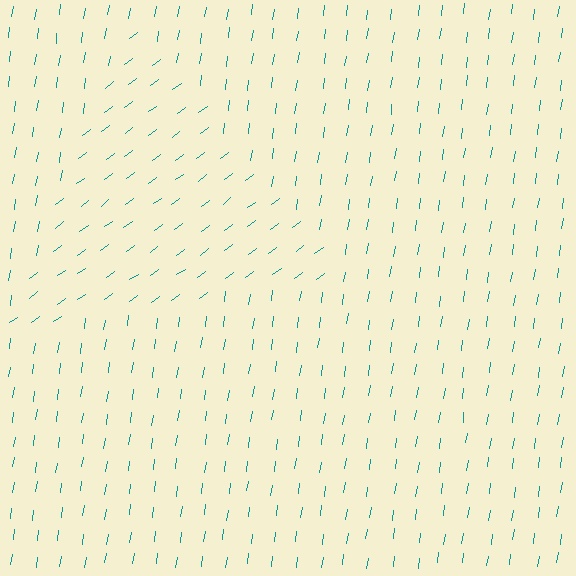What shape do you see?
I see a triangle.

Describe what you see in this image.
The image is filled with small teal line segments. A triangle region in the image has lines oriented differently from the surrounding lines, creating a visible texture boundary.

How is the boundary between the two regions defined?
The boundary is defined purely by a change in line orientation (approximately 45 degrees difference). All lines are the same color and thickness.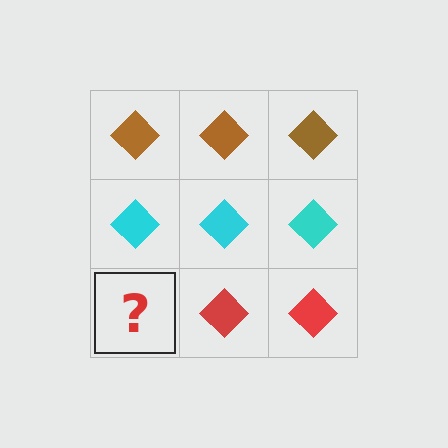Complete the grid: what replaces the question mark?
The question mark should be replaced with a red diamond.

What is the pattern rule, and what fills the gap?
The rule is that each row has a consistent color. The gap should be filled with a red diamond.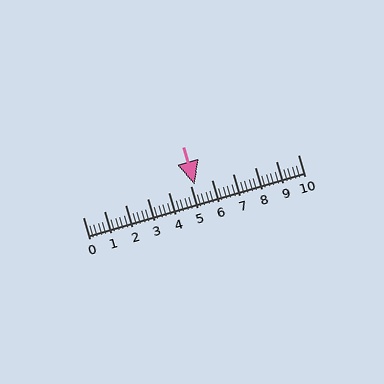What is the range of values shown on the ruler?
The ruler shows values from 0 to 10.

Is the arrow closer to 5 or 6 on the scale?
The arrow is closer to 5.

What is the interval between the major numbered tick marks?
The major tick marks are spaced 1 units apart.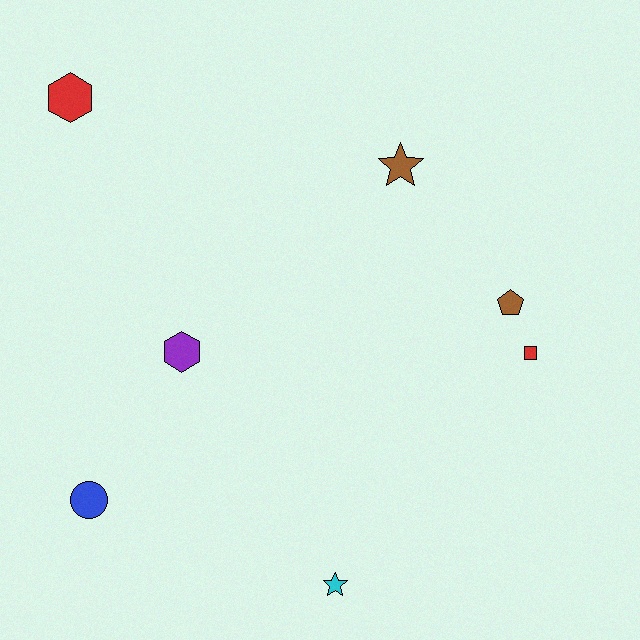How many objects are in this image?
There are 7 objects.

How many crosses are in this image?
There are no crosses.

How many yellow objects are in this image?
There are no yellow objects.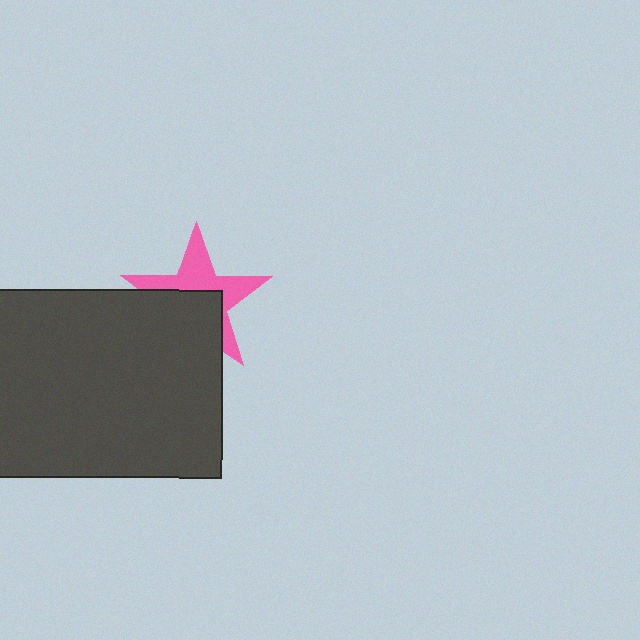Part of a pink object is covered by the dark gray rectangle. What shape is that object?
It is a star.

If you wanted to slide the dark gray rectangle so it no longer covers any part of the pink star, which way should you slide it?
Slide it down — that is the most direct way to separate the two shapes.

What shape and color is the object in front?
The object in front is a dark gray rectangle.